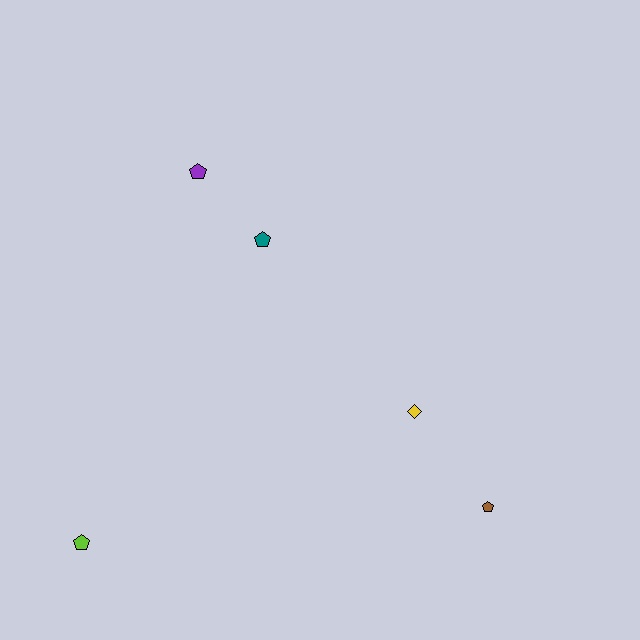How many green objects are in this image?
There are no green objects.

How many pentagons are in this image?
There are 4 pentagons.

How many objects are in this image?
There are 5 objects.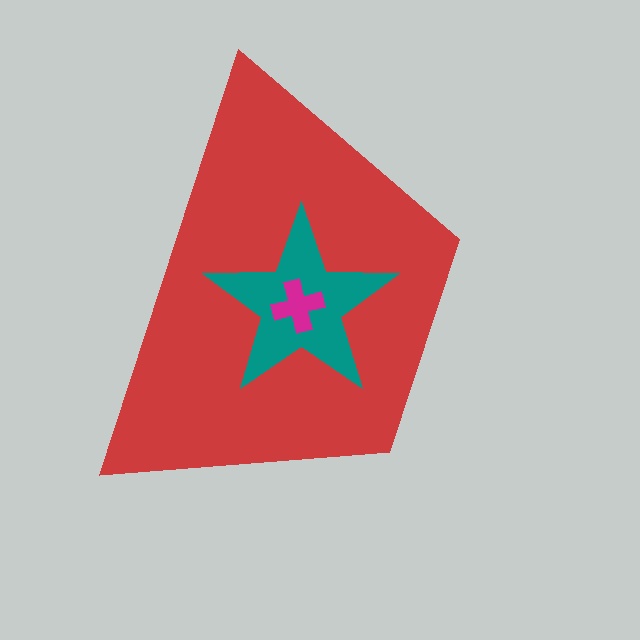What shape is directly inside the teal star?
The magenta cross.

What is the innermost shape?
The magenta cross.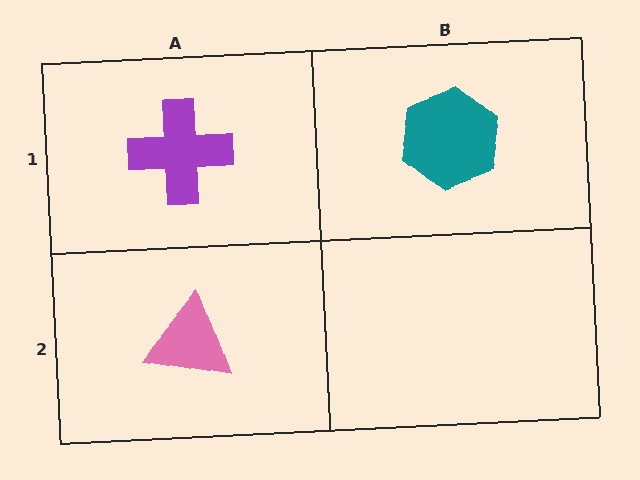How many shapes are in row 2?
1 shape.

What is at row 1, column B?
A teal hexagon.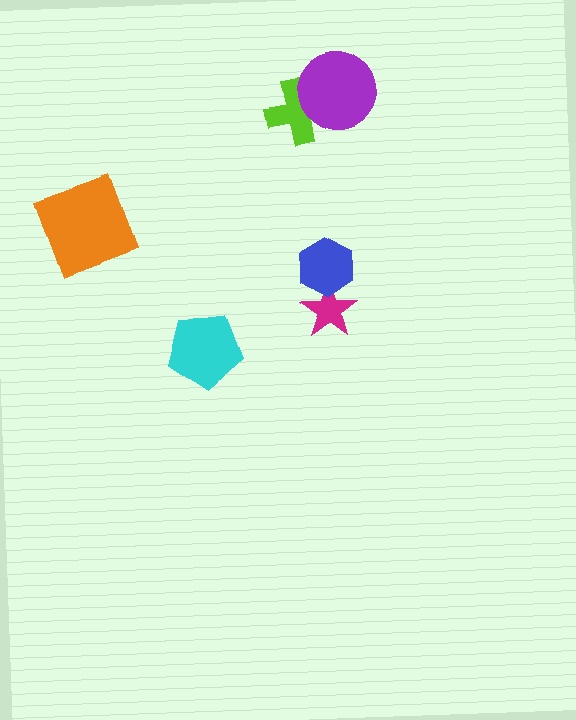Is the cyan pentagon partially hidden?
No, no other shape covers it.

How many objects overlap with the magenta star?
1 object overlaps with the magenta star.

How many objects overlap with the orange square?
0 objects overlap with the orange square.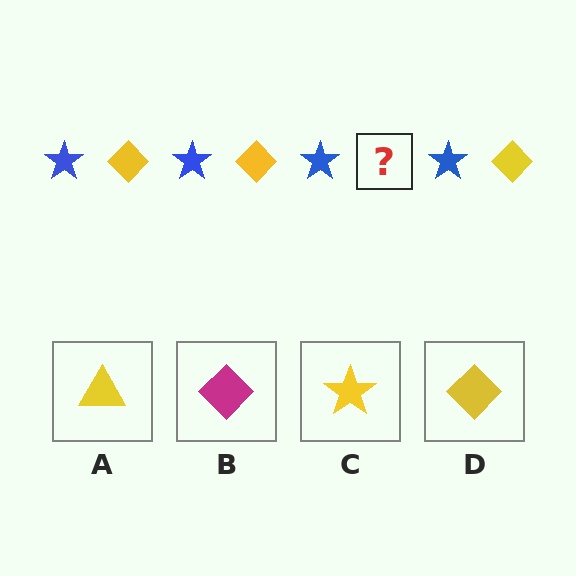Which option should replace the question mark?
Option D.